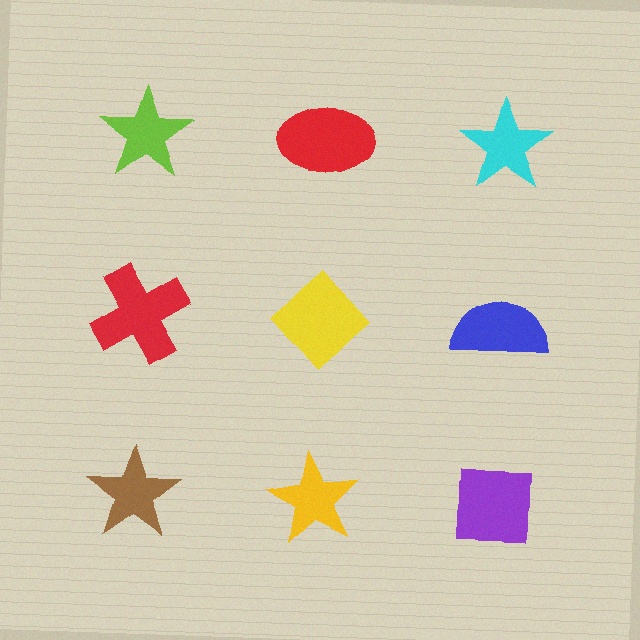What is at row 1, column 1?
A lime star.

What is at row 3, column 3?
A purple square.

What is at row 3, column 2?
A yellow star.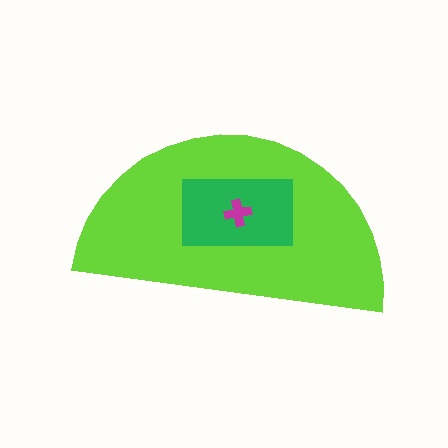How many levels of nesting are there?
3.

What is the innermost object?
The magenta cross.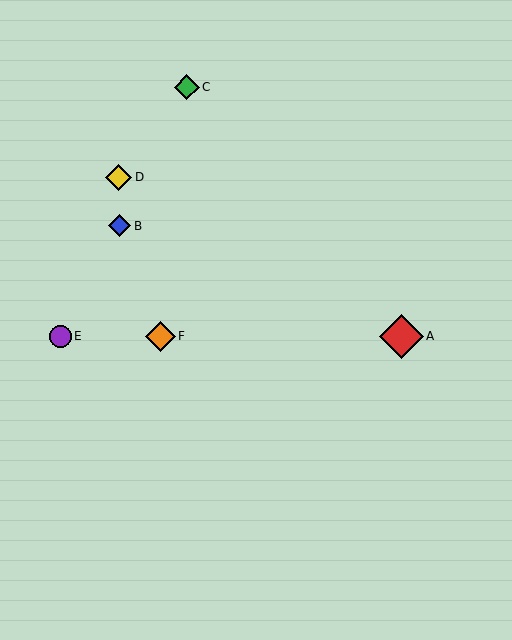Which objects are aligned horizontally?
Objects A, E, F are aligned horizontally.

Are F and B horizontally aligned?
No, F is at y≈336 and B is at y≈226.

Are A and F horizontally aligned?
Yes, both are at y≈336.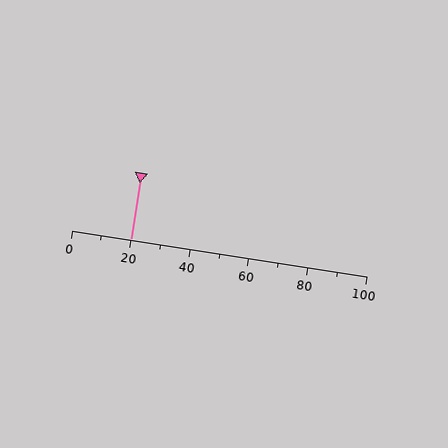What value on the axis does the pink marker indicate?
The marker indicates approximately 20.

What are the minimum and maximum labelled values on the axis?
The axis runs from 0 to 100.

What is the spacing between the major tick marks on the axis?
The major ticks are spaced 20 apart.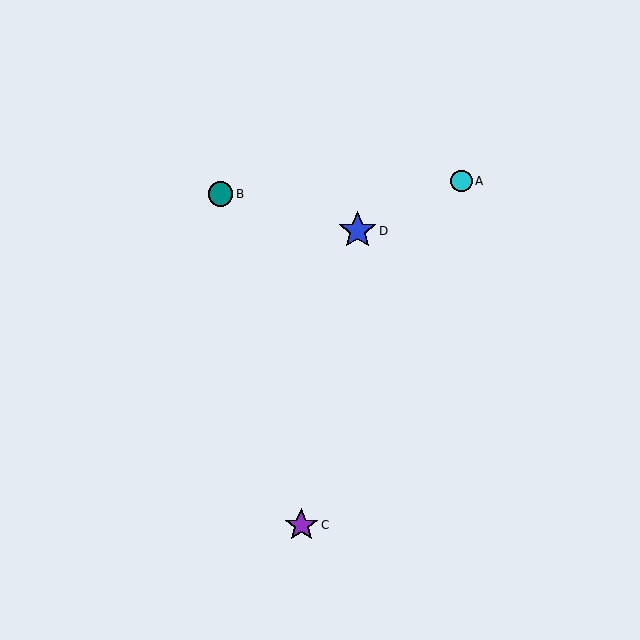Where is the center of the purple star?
The center of the purple star is at (301, 525).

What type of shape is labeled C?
Shape C is a purple star.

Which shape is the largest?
The blue star (labeled D) is the largest.